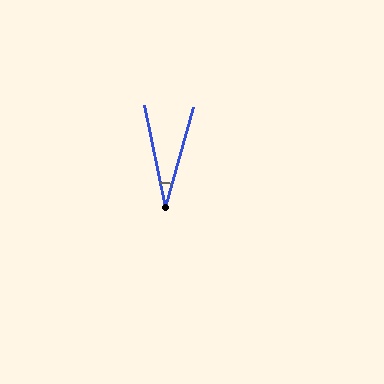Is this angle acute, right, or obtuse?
It is acute.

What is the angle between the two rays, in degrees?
Approximately 27 degrees.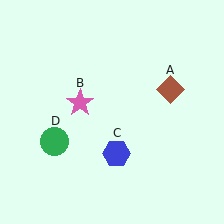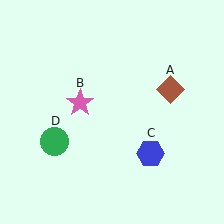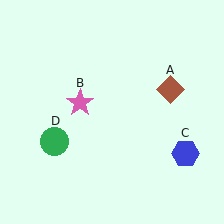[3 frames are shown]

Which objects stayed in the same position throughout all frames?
Brown diamond (object A) and pink star (object B) and green circle (object D) remained stationary.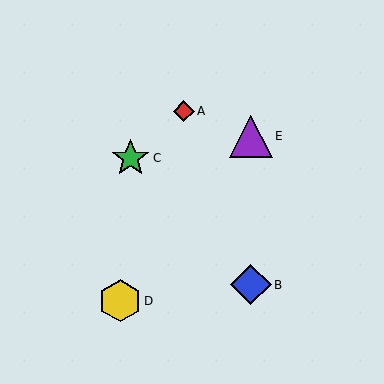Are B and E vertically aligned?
Yes, both are at x≈251.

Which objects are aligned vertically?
Objects B, E are aligned vertically.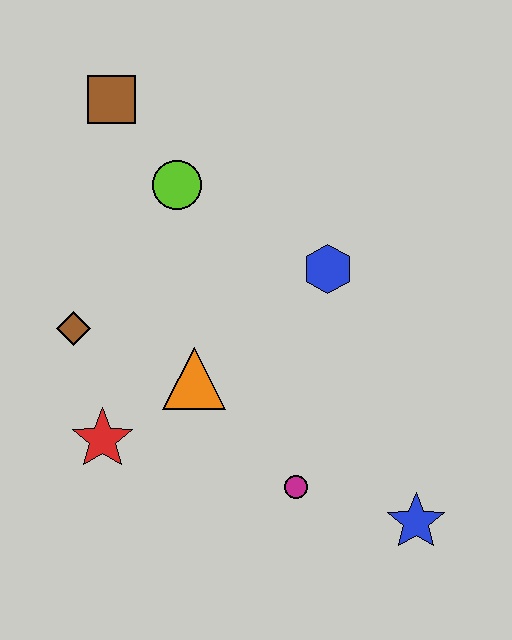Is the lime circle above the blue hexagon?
Yes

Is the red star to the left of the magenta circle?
Yes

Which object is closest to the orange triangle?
The red star is closest to the orange triangle.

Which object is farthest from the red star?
The brown square is farthest from the red star.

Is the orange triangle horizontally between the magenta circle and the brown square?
Yes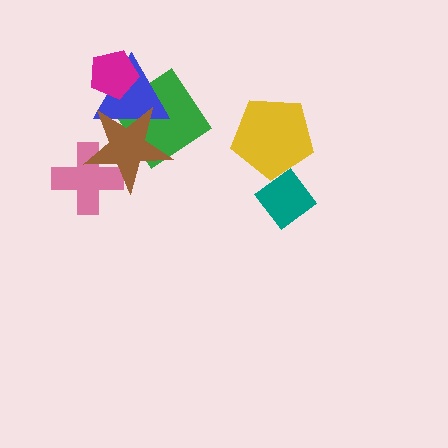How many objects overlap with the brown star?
3 objects overlap with the brown star.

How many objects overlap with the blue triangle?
3 objects overlap with the blue triangle.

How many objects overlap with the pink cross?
1 object overlaps with the pink cross.